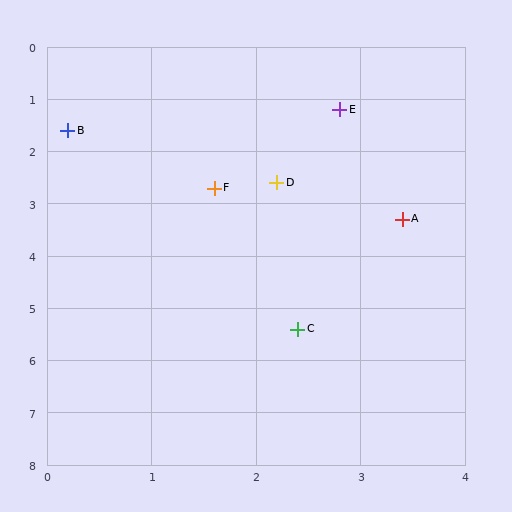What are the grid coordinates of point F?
Point F is at approximately (1.6, 2.7).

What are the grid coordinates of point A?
Point A is at approximately (3.4, 3.3).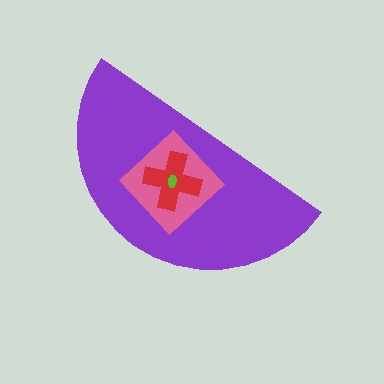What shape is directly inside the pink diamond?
The red cross.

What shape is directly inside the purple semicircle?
The pink diamond.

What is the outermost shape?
The purple semicircle.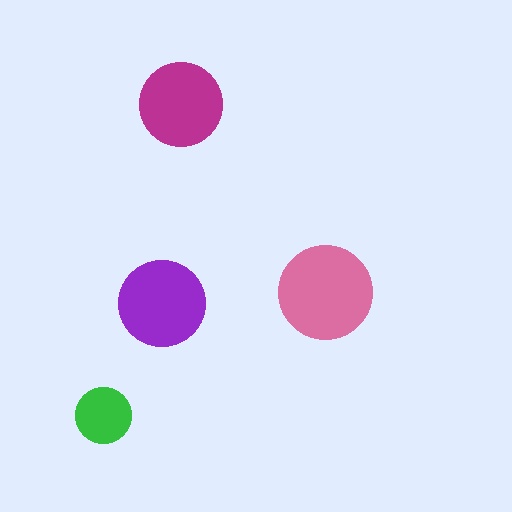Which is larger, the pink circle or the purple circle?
The pink one.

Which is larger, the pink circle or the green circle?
The pink one.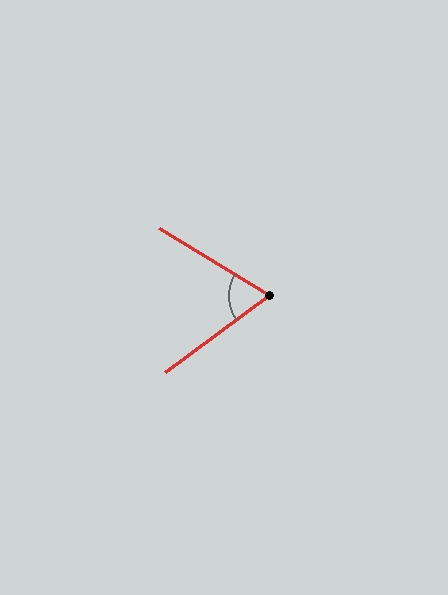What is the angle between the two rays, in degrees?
Approximately 68 degrees.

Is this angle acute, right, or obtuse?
It is acute.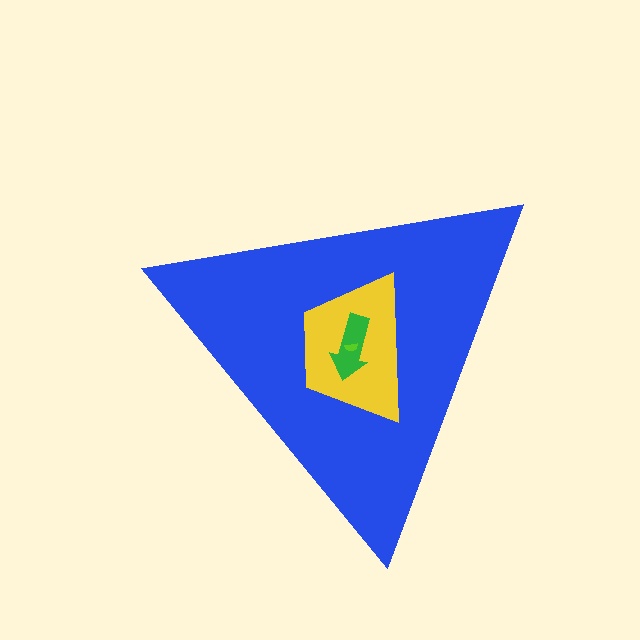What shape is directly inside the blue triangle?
The yellow trapezoid.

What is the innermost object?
The lime semicircle.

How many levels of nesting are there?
4.